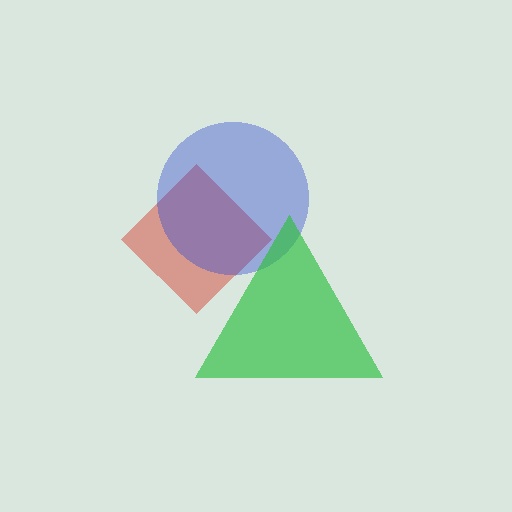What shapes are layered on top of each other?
The layered shapes are: a red diamond, a blue circle, a green triangle.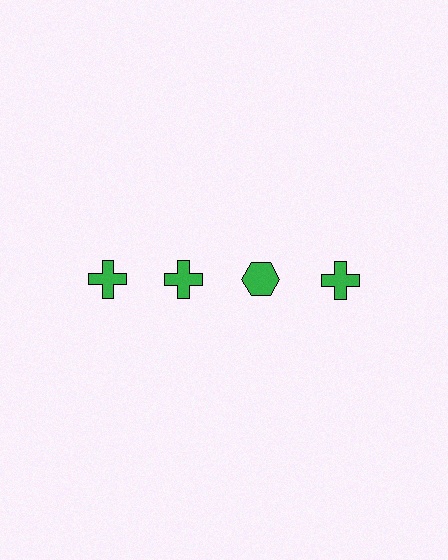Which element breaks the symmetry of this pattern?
The green hexagon in the top row, center column breaks the symmetry. All other shapes are green crosses.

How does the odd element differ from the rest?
It has a different shape: hexagon instead of cross.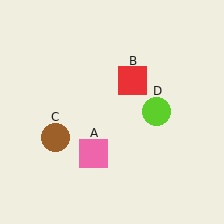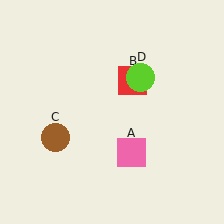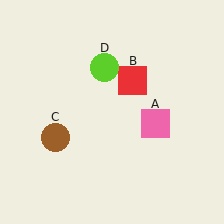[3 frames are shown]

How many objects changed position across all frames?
2 objects changed position: pink square (object A), lime circle (object D).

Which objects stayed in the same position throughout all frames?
Red square (object B) and brown circle (object C) remained stationary.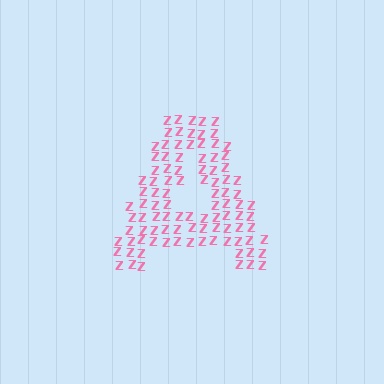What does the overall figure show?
The overall figure shows the letter A.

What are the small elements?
The small elements are letter Z's.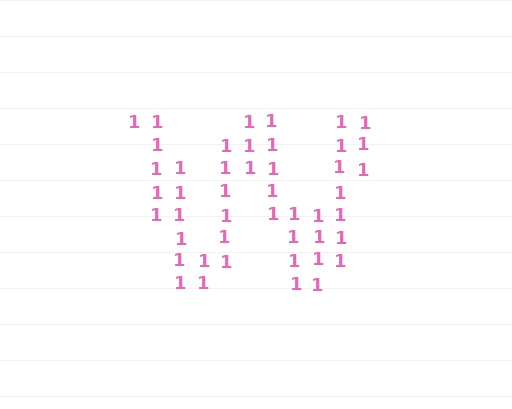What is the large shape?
The large shape is the letter W.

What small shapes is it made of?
It is made of small digit 1's.